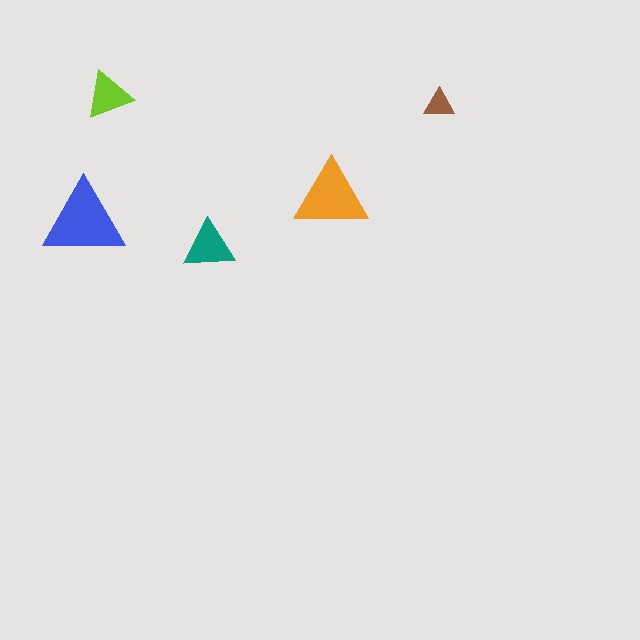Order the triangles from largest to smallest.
the blue one, the orange one, the teal one, the lime one, the brown one.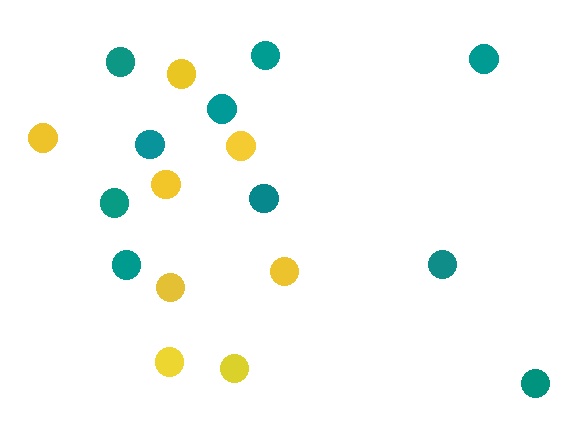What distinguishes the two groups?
There are 2 groups: one group of teal circles (10) and one group of yellow circles (8).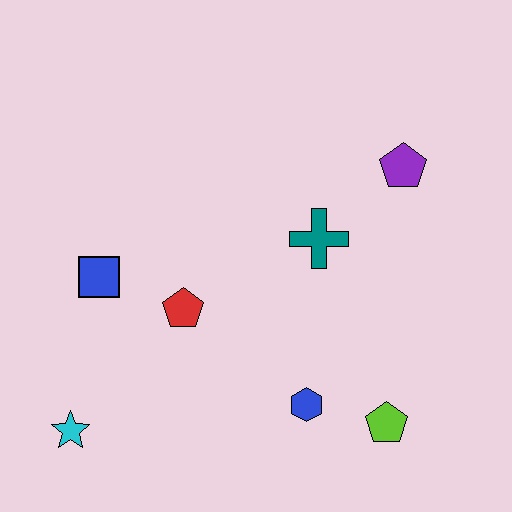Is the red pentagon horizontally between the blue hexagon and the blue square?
Yes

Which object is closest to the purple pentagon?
The teal cross is closest to the purple pentagon.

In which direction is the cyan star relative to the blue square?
The cyan star is below the blue square.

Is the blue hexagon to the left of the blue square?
No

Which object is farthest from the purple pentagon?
The cyan star is farthest from the purple pentagon.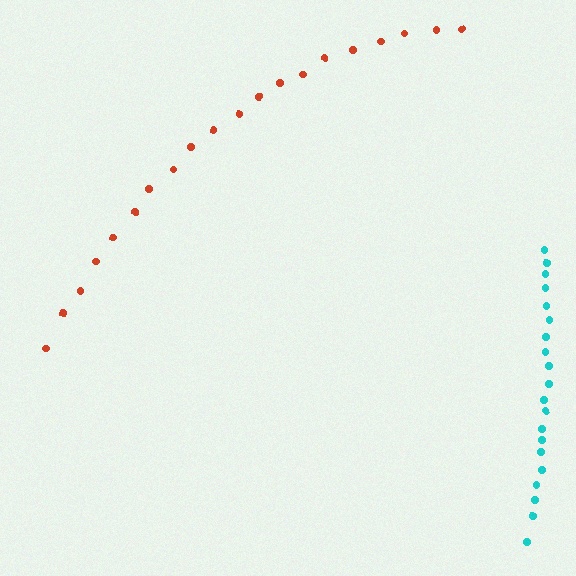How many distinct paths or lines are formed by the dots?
There are 2 distinct paths.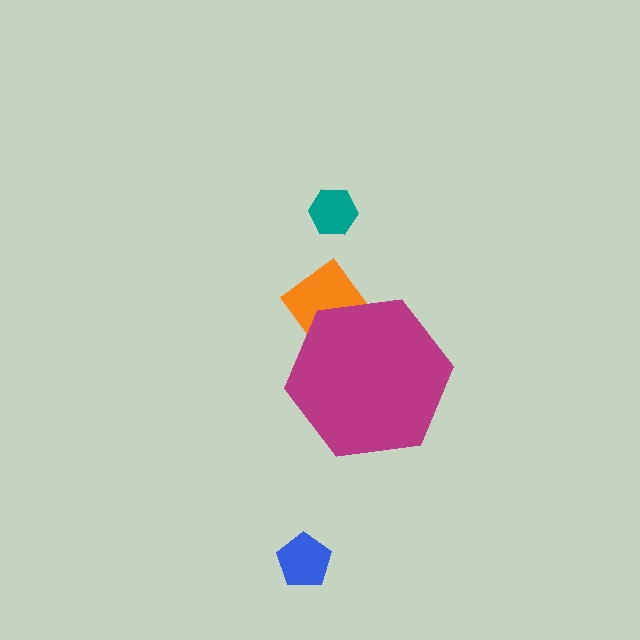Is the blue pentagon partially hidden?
No, the blue pentagon is fully visible.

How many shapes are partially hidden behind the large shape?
1 shape is partially hidden.